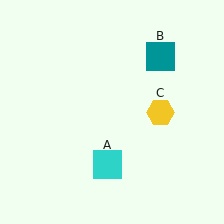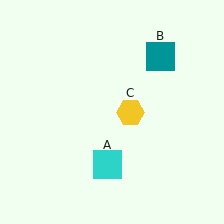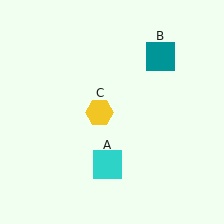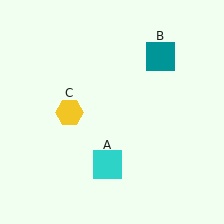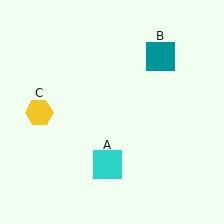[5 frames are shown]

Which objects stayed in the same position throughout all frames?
Cyan square (object A) and teal square (object B) remained stationary.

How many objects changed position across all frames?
1 object changed position: yellow hexagon (object C).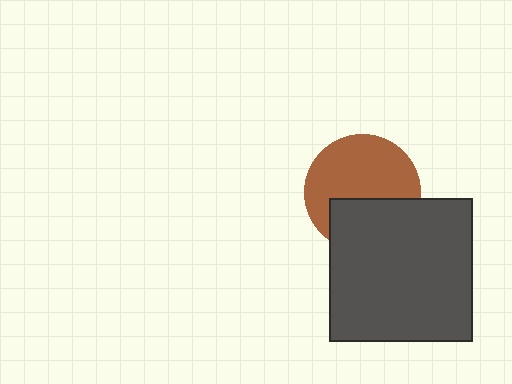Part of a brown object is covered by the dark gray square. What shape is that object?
It is a circle.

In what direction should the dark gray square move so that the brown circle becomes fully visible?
The dark gray square should move down. That is the shortest direction to clear the overlap and leave the brown circle fully visible.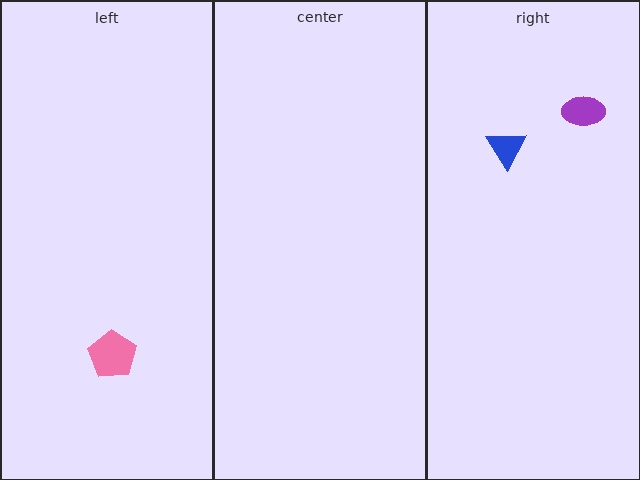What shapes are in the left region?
The pink pentagon.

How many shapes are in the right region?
2.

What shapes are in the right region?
The purple ellipse, the blue triangle.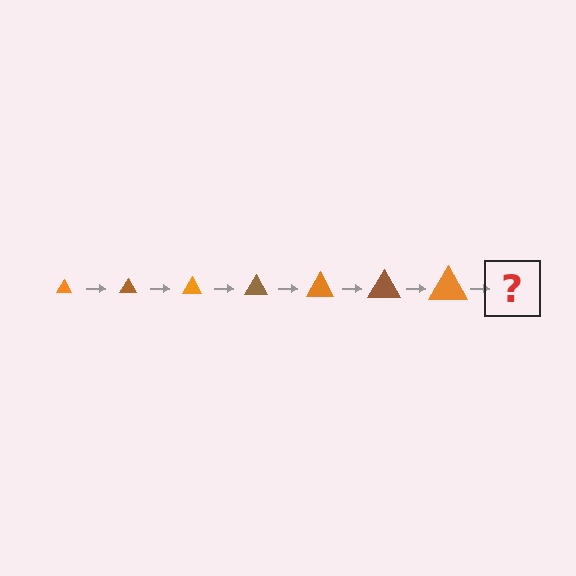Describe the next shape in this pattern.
It should be a brown triangle, larger than the previous one.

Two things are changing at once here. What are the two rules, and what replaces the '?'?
The two rules are that the triangle grows larger each step and the color cycles through orange and brown. The '?' should be a brown triangle, larger than the previous one.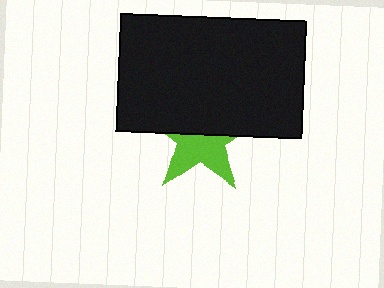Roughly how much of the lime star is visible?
About half of it is visible (roughly 48%).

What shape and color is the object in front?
The object in front is a black rectangle.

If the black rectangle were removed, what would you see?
You would see the complete lime star.